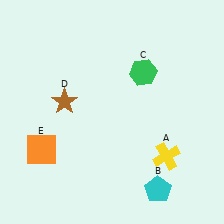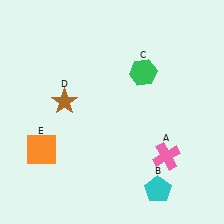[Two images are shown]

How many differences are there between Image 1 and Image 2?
There is 1 difference between the two images.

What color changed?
The cross (A) changed from yellow in Image 1 to pink in Image 2.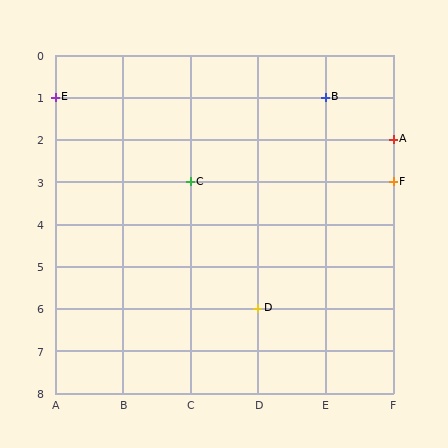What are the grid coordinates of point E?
Point E is at grid coordinates (A, 1).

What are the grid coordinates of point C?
Point C is at grid coordinates (C, 3).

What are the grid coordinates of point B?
Point B is at grid coordinates (E, 1).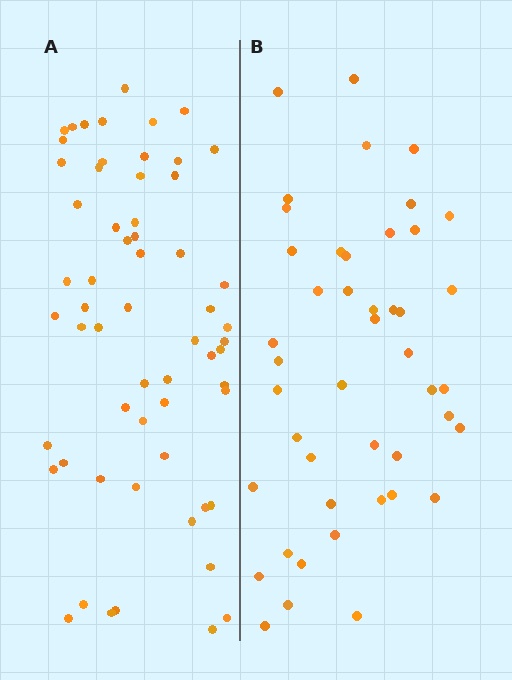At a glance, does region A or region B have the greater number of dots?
Region A (the left region) has more dots.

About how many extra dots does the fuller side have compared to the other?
Region A has approximately 15 more dots than region B.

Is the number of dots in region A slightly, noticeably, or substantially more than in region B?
Region A has noticeably more, but not dramatically so. The ratio is roughly 1.3 to 1.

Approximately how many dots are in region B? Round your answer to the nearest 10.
About 40 dots. (The exact count is 45, which rounds to 40.)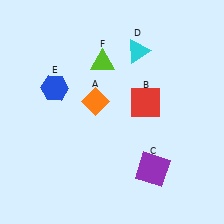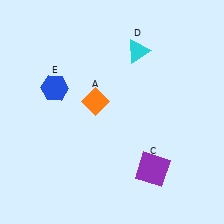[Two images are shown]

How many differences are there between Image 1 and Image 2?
There are 2 differences between the two images.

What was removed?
The lime triangle (F), the red square (B) were removed in Image 2.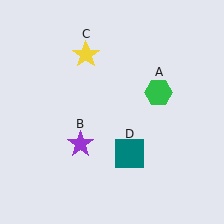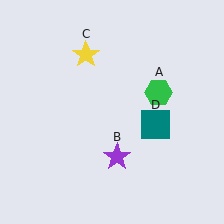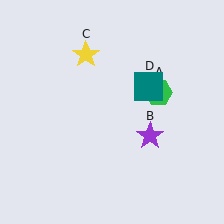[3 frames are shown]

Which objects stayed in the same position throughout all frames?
Green hexagon (object A) and yellow star (object C) remained stationary.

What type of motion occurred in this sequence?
The purple star (object B), teal square (object D) rotated counterclockwise around the center of the scene.